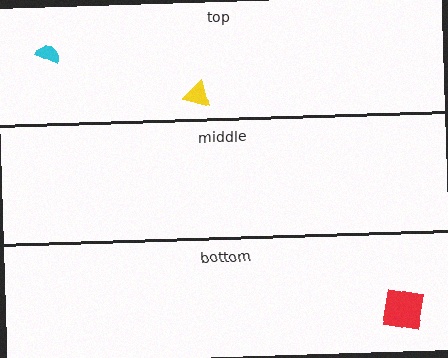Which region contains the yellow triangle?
The top region.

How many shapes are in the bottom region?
1.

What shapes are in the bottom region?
The red square.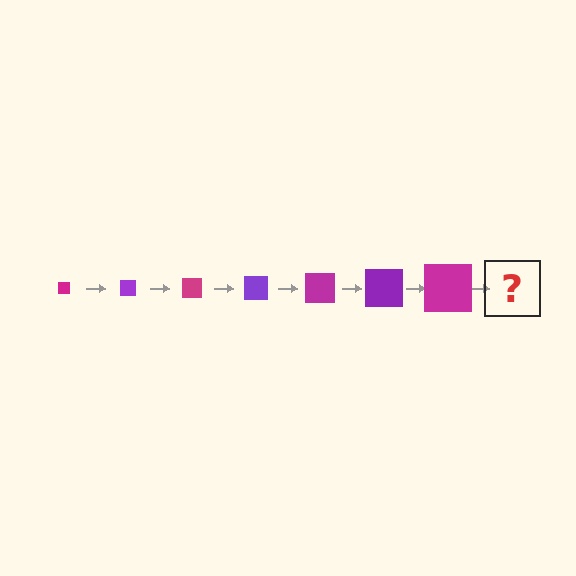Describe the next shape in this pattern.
It should be a purple square, larger than the previous one.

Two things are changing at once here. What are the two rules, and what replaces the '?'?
The two rules are that the square grows larger each step and the color cycles through magenta and purple. The '?' should be a purple square, larger than the previous one.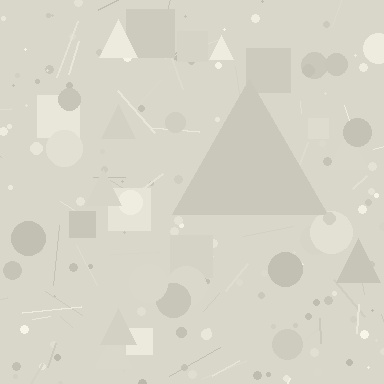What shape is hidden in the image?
A triangle is hidden in the image.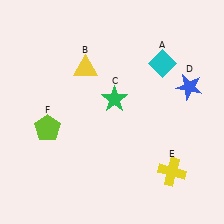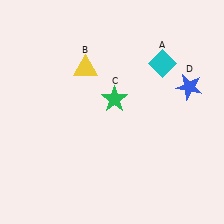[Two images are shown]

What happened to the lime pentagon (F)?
The lime pentagon (F) was removed in Image 2. It was in the bottom-left area of Image 1.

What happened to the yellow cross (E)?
The yellow cross (E) was removed in Image 2. It was in the bottom-right area of Image 1.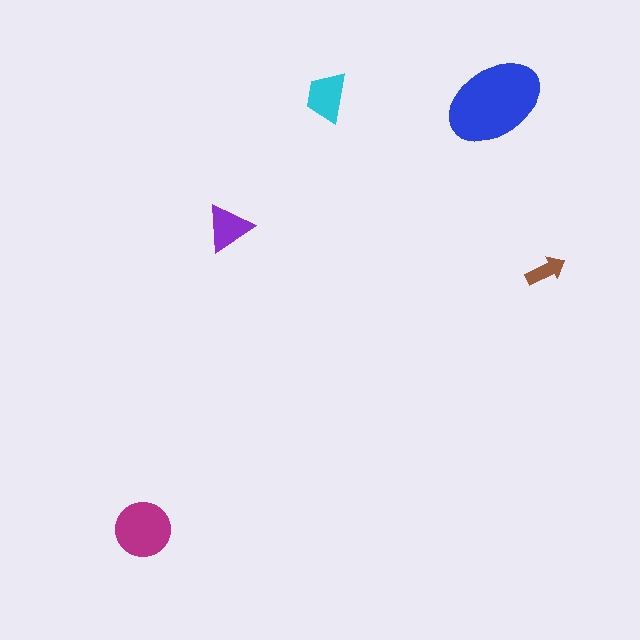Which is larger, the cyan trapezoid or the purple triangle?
The cyan trapezoid.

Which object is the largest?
The blue ellipse.